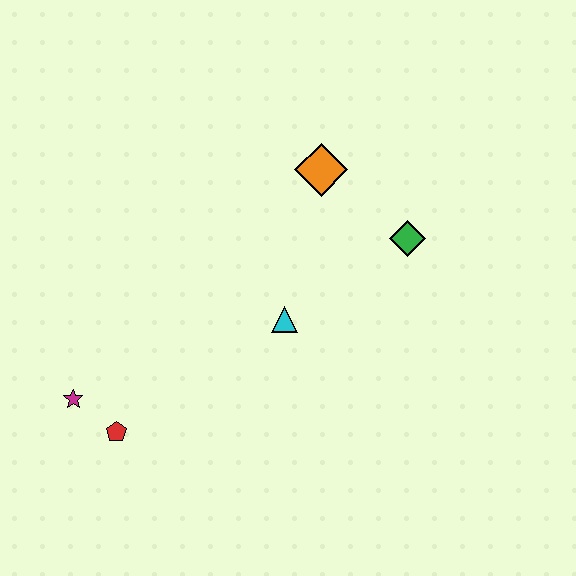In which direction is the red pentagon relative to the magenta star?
The red pentagon is to the right of the magenta star.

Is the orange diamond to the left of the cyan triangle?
No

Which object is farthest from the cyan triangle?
The magenta star is farthest from the cyan triangle.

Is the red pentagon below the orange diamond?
Yes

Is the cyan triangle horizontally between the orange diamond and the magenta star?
Yes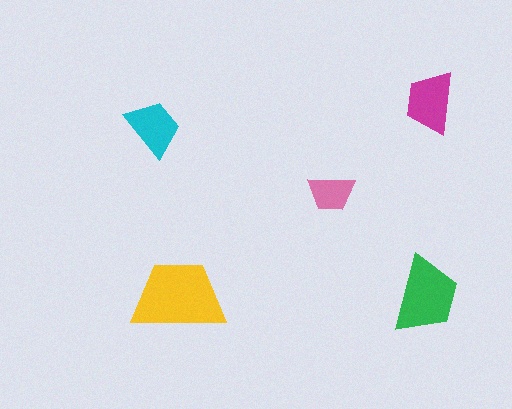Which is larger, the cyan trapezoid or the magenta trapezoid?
The magenta one.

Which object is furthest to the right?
The green trapezoid is rightmost.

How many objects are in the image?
There are 5 objects in the image.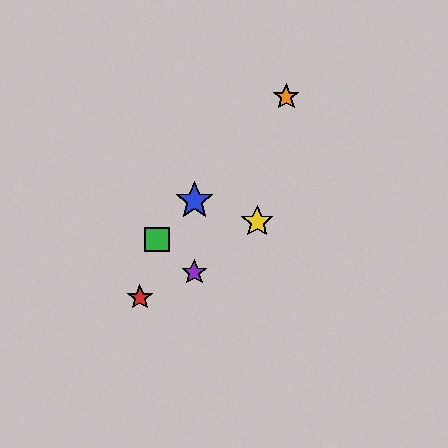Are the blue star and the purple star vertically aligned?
Yes, both are at x≈194.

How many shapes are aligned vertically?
2 shapes (the blue star, the purple star) are aligned vertically.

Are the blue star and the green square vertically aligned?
No, the blue star is at x≈194 and the green square is at x≈157.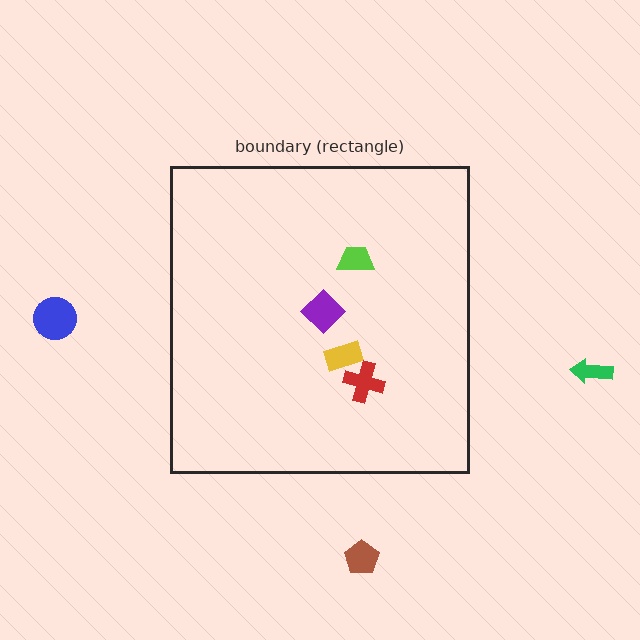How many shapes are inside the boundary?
4 inside, 3 outside.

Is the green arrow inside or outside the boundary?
Outside.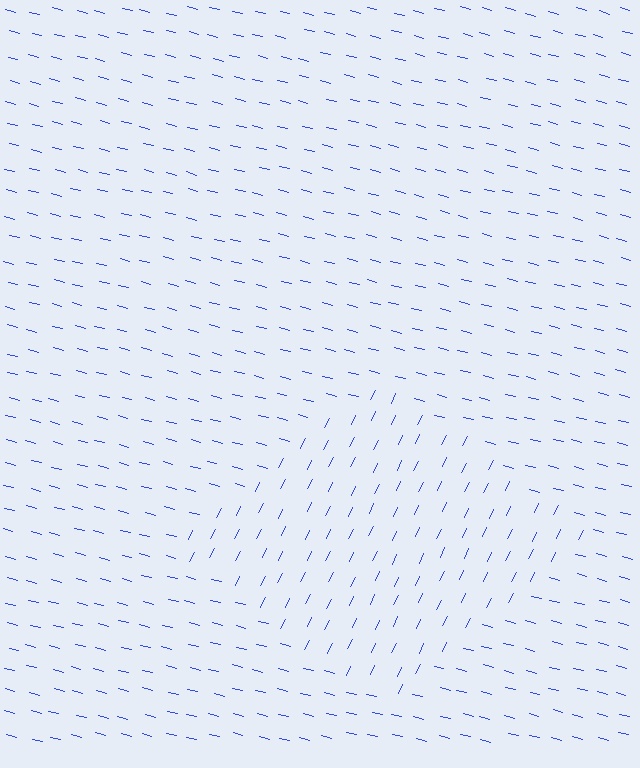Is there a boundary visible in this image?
Yes, there is a texture boundary formed by a change in line orientation.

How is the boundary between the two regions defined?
The boundary is defined purely by a change in line orientation (approximately 78 degrees difference). All lines are the same color and thickness.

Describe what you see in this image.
The image is filled with small blue line segments. A diamond region in the image has lines oriented differently from the surrounding lines, creating a visible texture boundary.